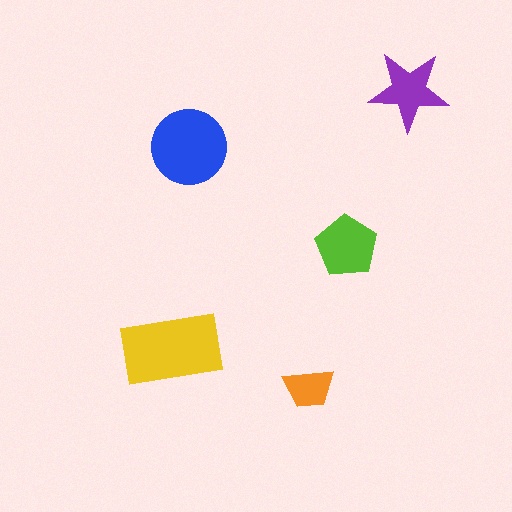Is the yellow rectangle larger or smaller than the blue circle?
Larger.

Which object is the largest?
The yellow rectangle.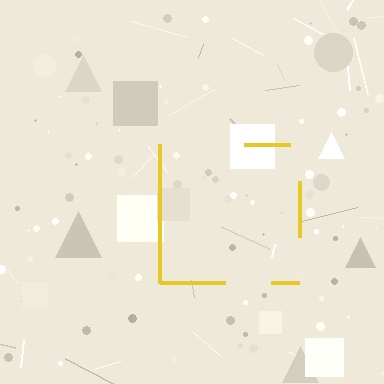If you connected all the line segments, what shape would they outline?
They would outline a square.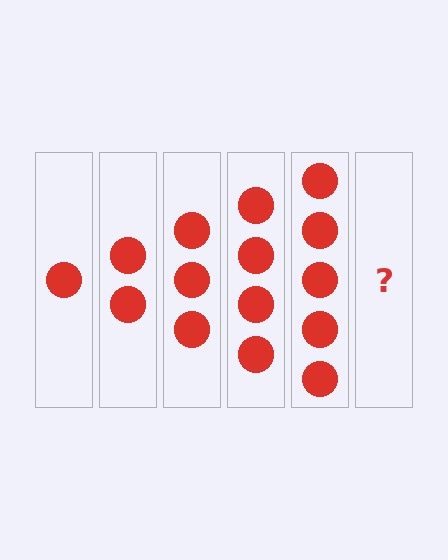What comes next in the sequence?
The next element should be 6 circles.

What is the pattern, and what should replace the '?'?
The pattern is that each step adds one more circle. The '?' should be 6 circles.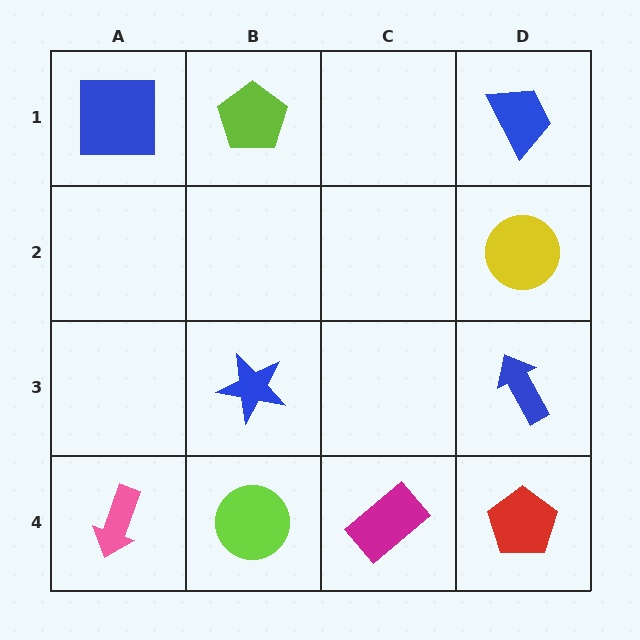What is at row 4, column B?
A lime circle.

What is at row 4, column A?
A pink arrow.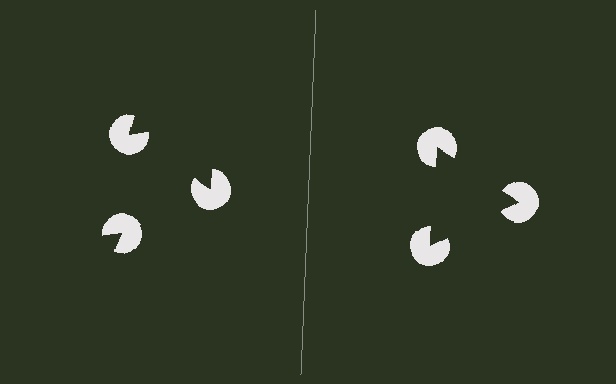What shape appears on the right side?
An illusory triangle.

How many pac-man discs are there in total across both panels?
6 — 3 on each side.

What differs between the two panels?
The pac-man discs are positioned identically on both sides; only the wedge orientations differ. On the right they align to a triangle; on the left they are misaligned.